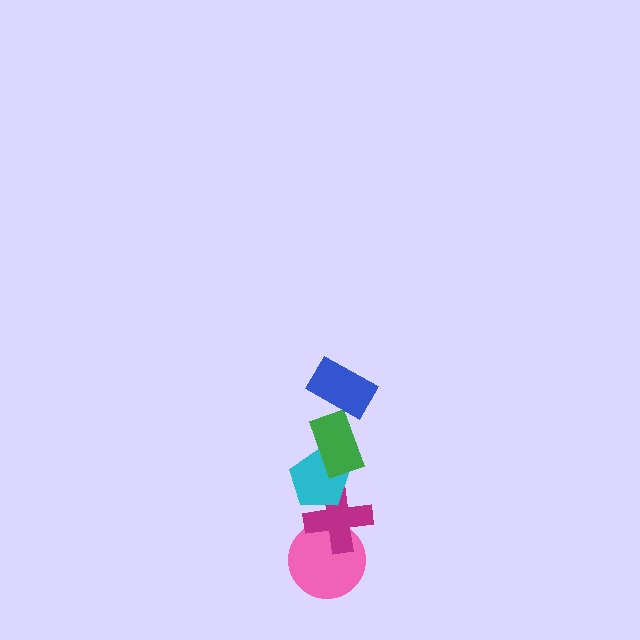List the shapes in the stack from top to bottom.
From top to bottom: the blue rectangle, the green rectangle, the cyan pentagon, the magenta cross, the pink circle.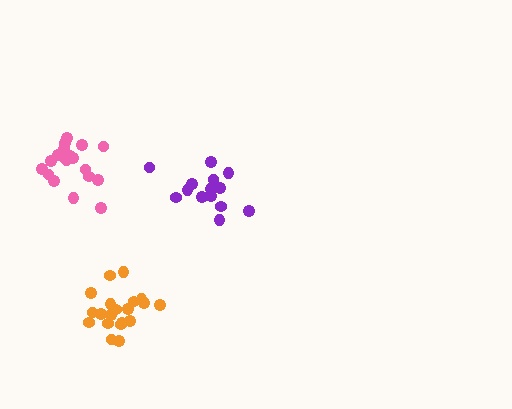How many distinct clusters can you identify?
There are 3 distinct clusters.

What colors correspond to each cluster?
The clusters are colored: purple, orange, pink.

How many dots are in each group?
Group 1: 15 dots, Group 2: 20 dots, Group 3: 19 dots (54 total).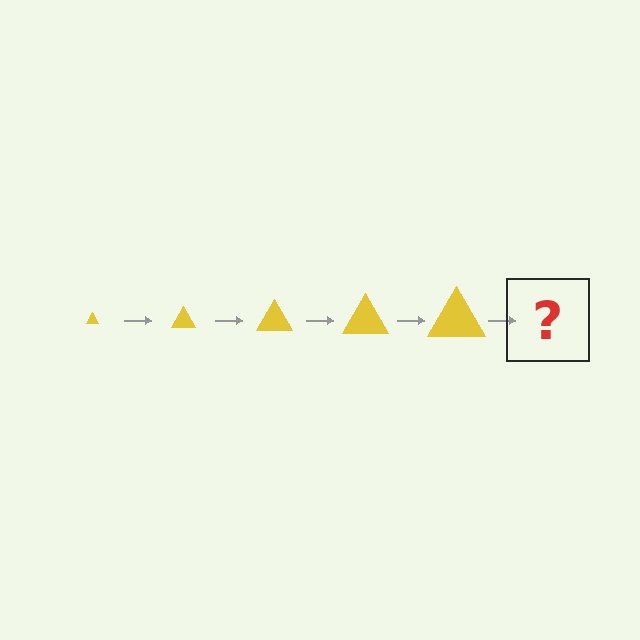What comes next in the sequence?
The next element should be a yellow triangle, larger than the previous one.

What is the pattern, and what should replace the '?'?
The pattern is that the triangle gets progressively larger each step. The '?' should be a yellow triangle, larger than the previous one.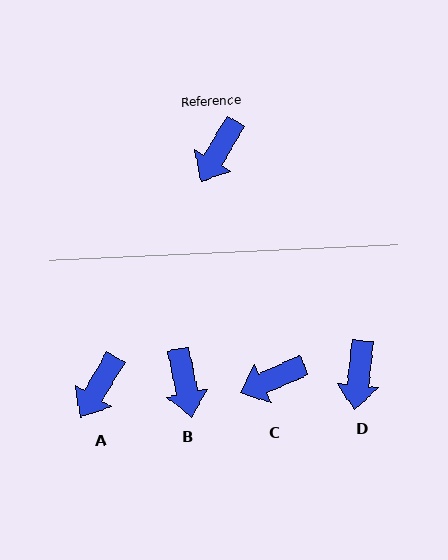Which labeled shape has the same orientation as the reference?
A.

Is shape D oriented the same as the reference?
No, it is off by about 24 degrees.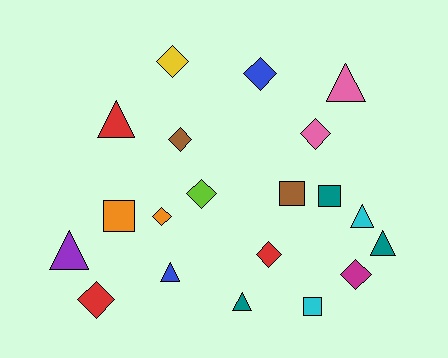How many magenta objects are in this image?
There is 1 magenta object.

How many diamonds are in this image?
There are 9 diamonds.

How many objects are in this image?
There are 20 objects.